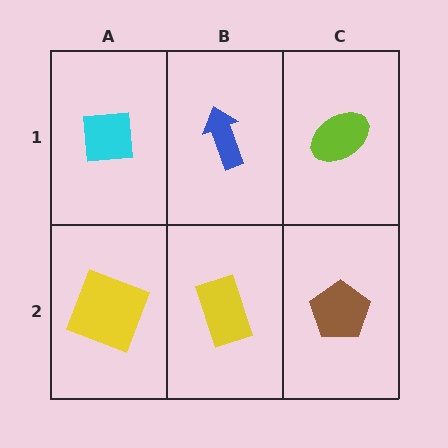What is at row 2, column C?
A brown pentagon.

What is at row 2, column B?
A yellow rectangle.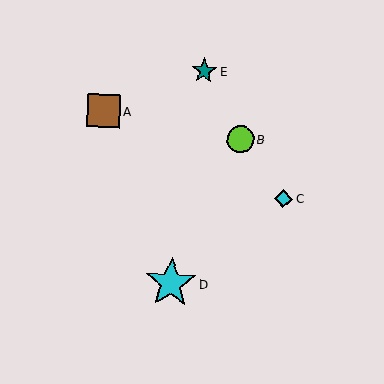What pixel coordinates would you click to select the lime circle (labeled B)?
Click at (240, 139) to select the lime circle B.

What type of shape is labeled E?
Shape E is a teal star.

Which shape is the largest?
The cyan star (labeled D) is the largest.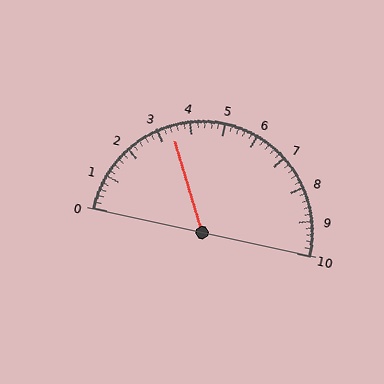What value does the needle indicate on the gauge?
The needle indicates approximately 3.4.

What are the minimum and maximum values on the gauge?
The gauge ranges from 0 to 10.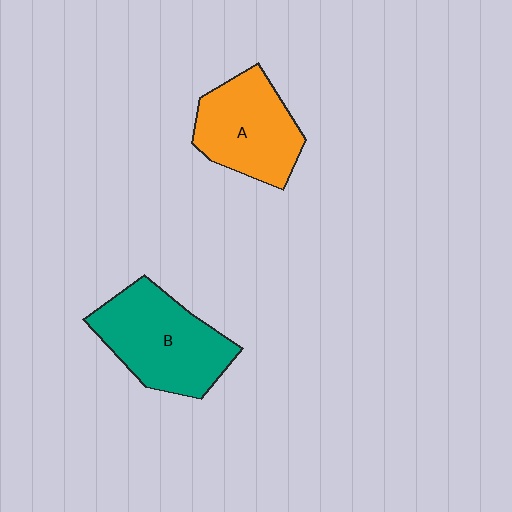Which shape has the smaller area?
Shape A (orange).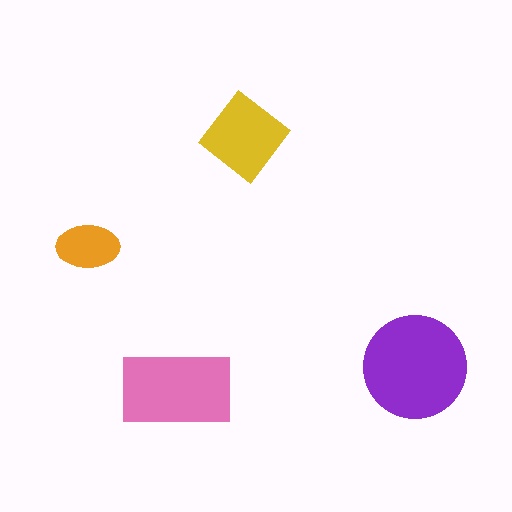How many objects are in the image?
There are 4 objects in the image.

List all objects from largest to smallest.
The purple circle, the pink rectangle, the yellow diamond, the orange ellipse.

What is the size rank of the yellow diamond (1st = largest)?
3rd.